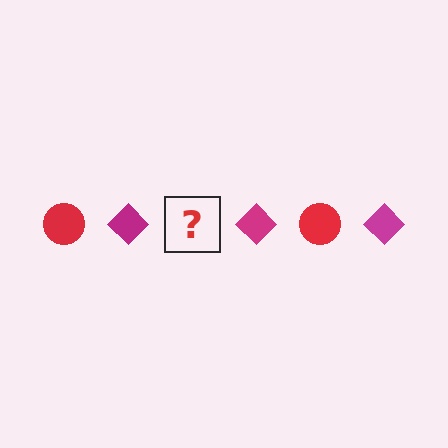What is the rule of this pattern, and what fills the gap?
The rule is that the pattern alternates between red circle and magenta diamond. The gap should be filled with a red circle.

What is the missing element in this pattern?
The missing element is a red circle.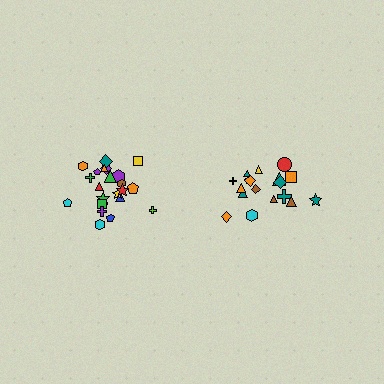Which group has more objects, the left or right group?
The left group.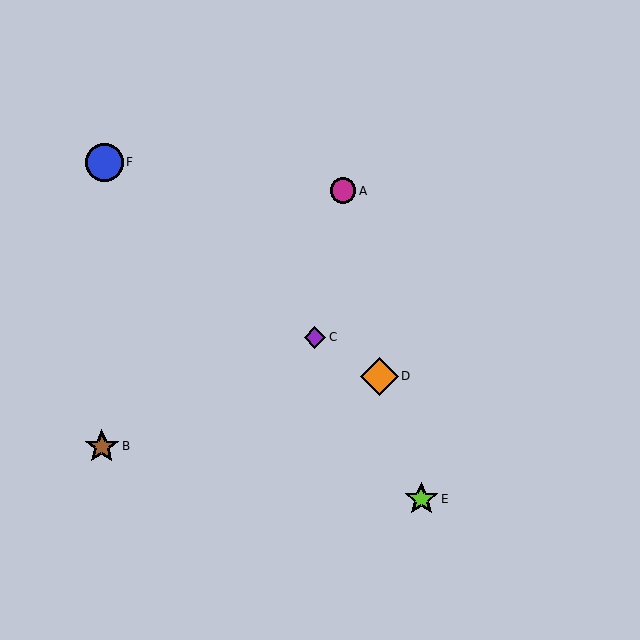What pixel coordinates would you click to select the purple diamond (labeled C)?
Click at (315, 337) to select the purple diamond C.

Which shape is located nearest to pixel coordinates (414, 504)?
The lime star (labeled E) at (421, 499) is nearest to that location.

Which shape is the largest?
The blue circle (labeled F) is the largest.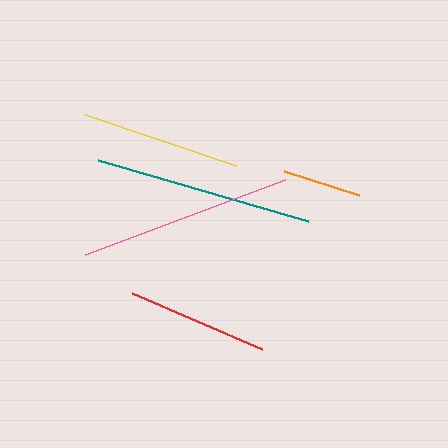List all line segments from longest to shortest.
From longest to shortest: teal, pink, yellow, red, orange.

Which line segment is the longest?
The teal line is the longest at approximately 219 pixels.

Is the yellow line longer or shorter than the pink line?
The pink line is longer than the yellow line.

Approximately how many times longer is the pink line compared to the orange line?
The pink line is approximately 2.7 times the length of the orange line.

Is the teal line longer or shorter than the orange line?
The teal line is longer than the orange line.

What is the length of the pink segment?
The pink segment is approximately 213 pixels long.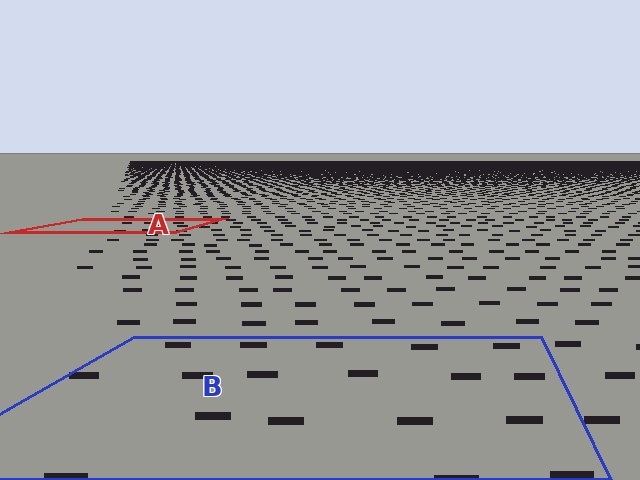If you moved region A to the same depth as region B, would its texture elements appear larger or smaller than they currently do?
They would appear larger. At a closer depth, the same texture elements are projected at a bigger on-screen size.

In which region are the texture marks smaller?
The texture marks are smaller in region A, because it is farther away.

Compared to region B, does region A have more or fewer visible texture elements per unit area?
Region A has more texture elements per unit area — they are packed more densely because it is farther away.